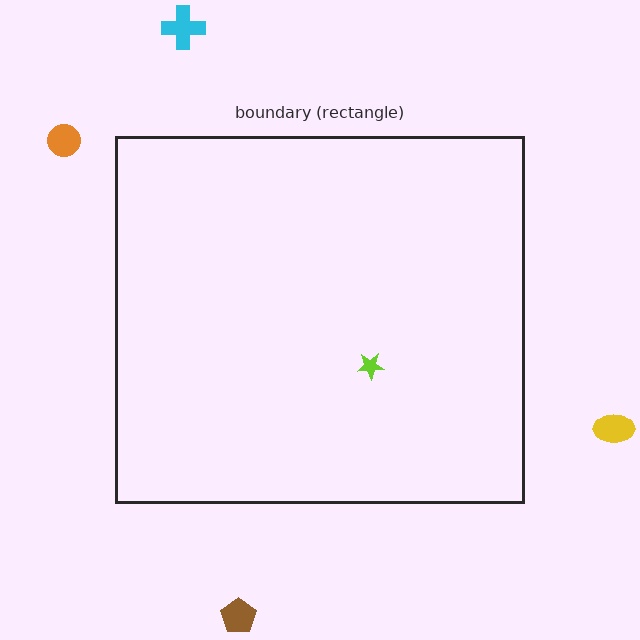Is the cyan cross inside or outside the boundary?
Outside.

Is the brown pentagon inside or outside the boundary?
Outside.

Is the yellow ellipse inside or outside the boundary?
Outside.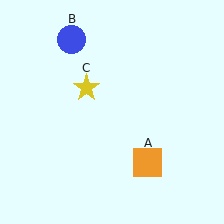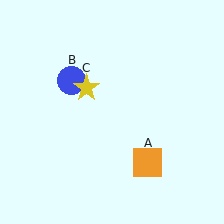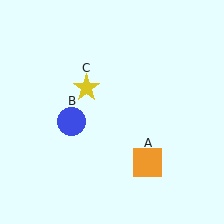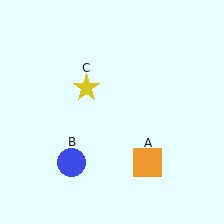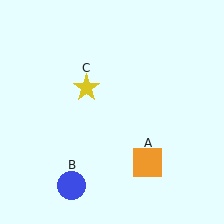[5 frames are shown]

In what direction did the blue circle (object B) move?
The blue circle (object B) moved down.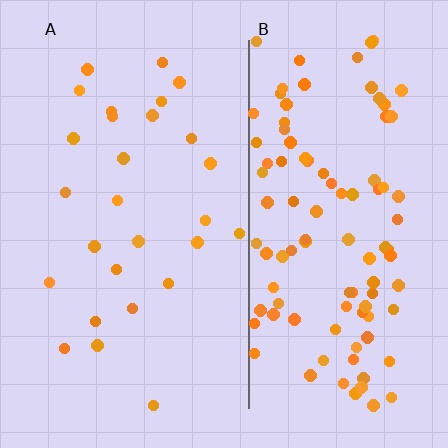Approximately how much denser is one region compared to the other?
Approximately 3.8× — region B over region A.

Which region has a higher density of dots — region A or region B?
B (the right).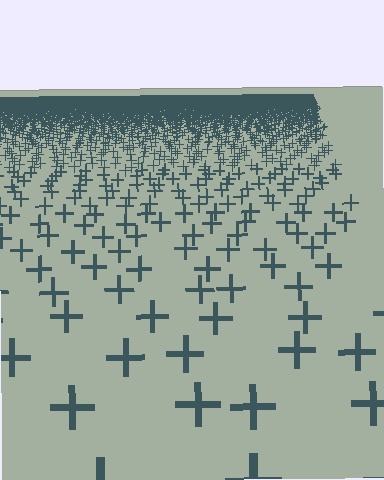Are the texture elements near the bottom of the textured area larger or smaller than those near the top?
Larger. Near the bottom, elements are closer to the viewer and appear at a bigger on-screen size.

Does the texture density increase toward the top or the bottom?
Density increases toward the top.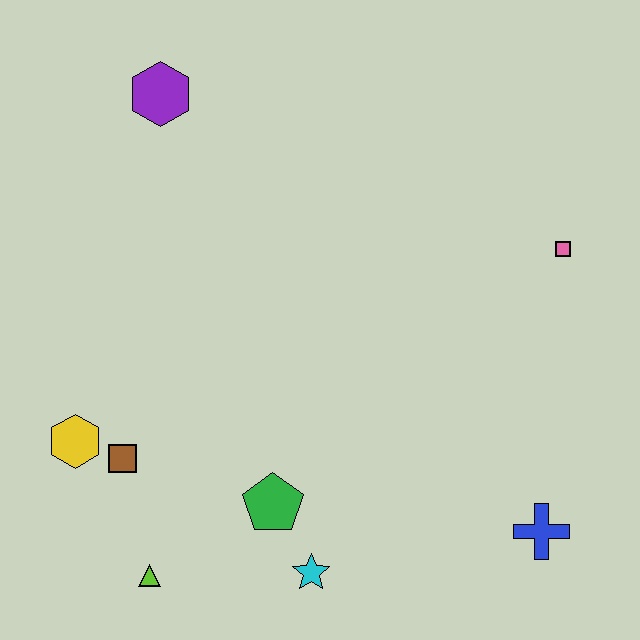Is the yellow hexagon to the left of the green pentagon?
Yes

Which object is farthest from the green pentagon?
The purple hexagon is farthest from the green pentagon.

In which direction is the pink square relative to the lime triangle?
The pink square is to the right of the lime triangle.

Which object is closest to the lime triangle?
The brown square is closest to the lime triangle.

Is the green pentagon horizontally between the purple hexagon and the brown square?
No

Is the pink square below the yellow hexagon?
No